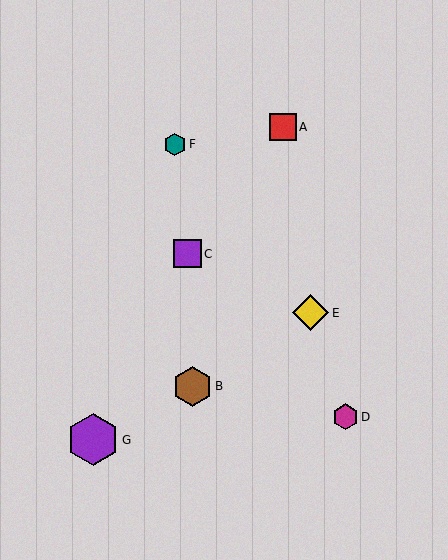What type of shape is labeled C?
Shape C is a purple square.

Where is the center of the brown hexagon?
The center of the brown hexagon is at (192, 386).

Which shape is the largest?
The purple hexagon (labeled G) is the largest.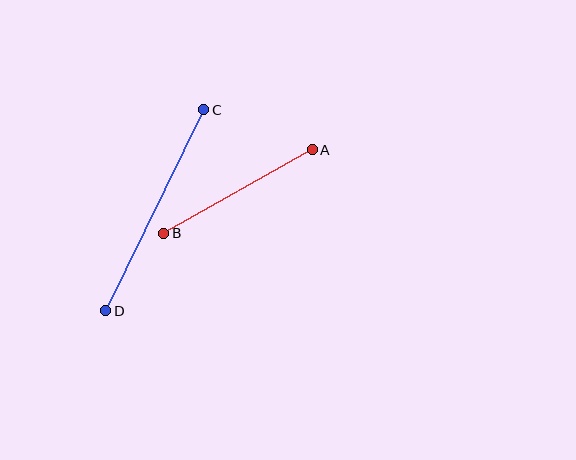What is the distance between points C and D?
The distance is approximately 224 pixels.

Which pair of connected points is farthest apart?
Points C and D are farthest apart.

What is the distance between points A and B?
The distance is approximately 170 pixels.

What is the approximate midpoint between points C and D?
The midpoint is at approximately (155, 210) pixels.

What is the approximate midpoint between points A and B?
The midpoint is at approximately (238, 191) pixels.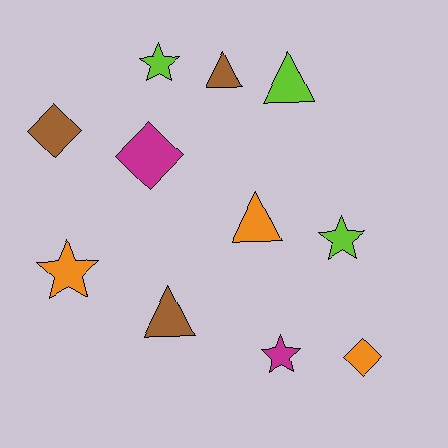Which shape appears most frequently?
Triangle, with 4 objects.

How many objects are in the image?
There are 11 objects.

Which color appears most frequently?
Orange, with 3 objects.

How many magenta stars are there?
There is 1 magenta star.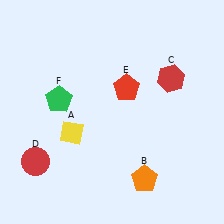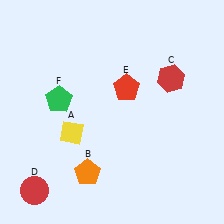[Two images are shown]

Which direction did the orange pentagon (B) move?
The orange pentagon (B) moved left.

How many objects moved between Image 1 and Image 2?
2 objects moved between the two images.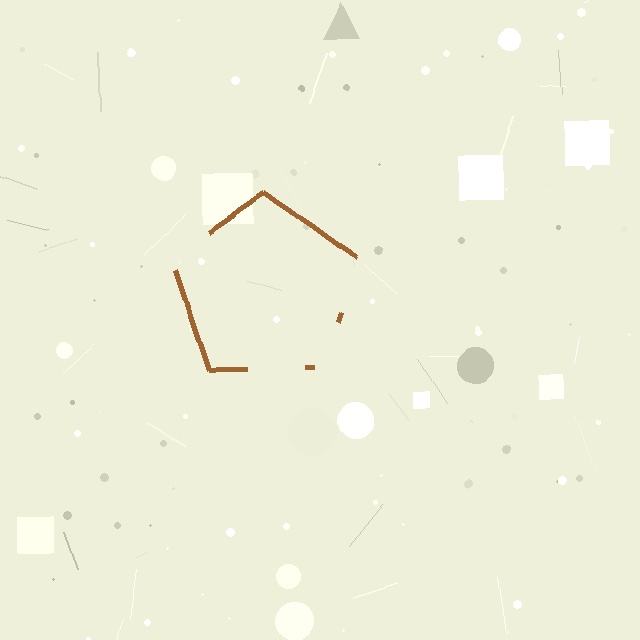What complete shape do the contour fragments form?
The contour fragments form a pentagon.